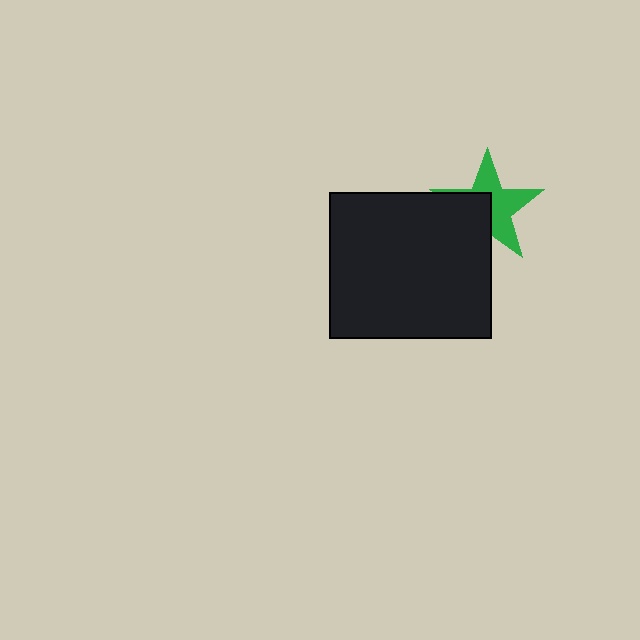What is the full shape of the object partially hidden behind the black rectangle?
The partially hidden object is a green star.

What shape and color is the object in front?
The object in front is a black rectangle.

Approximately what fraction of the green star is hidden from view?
Roughly 44% of the green star is hidden behind the black rectangle.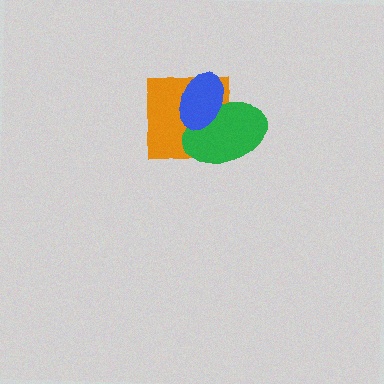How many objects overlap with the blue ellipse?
2 objects overlap with the blue ellipse.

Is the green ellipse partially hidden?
Yes, it is partially covered by another shape.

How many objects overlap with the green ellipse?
2 objects overlap with the green ellipse.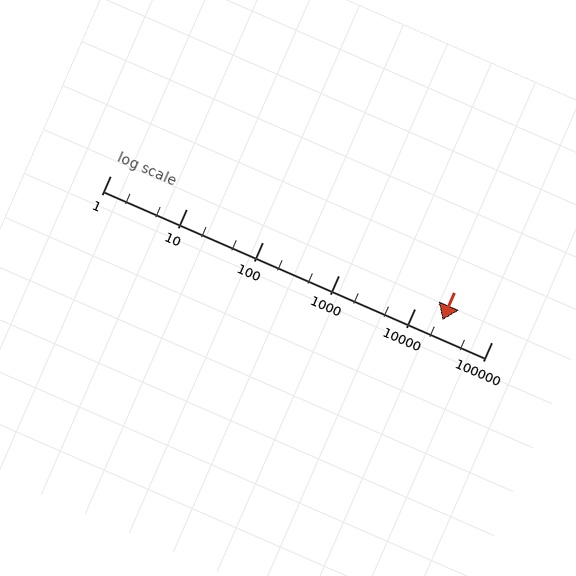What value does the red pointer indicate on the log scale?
The pointer indicates approximately 23000.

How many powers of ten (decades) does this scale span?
The scale spans 5 decades, from 1 to 100000.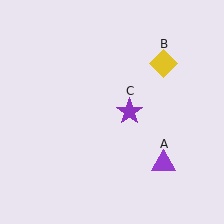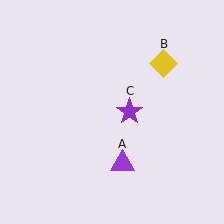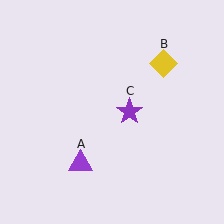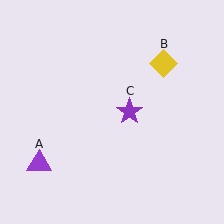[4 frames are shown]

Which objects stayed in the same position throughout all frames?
Yellow diamond (object B) and purple star (object C) remained stationary.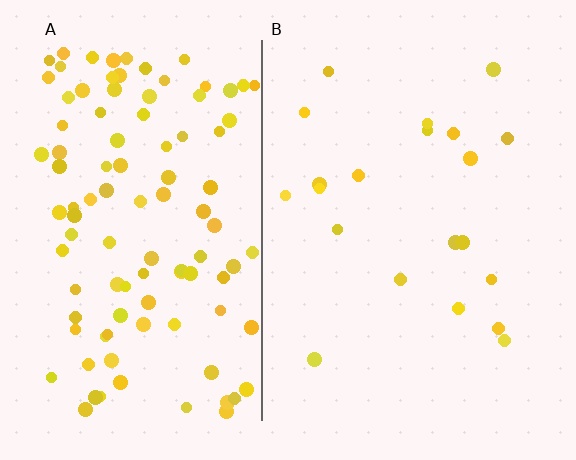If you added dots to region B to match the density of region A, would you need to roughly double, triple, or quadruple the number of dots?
Approximately quadruple.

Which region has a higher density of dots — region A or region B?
A (the left).